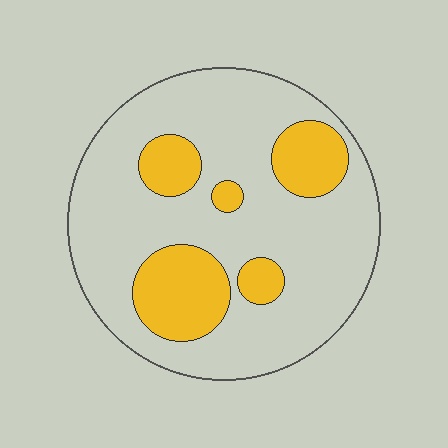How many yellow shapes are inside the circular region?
5.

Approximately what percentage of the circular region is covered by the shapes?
Approximately 25%.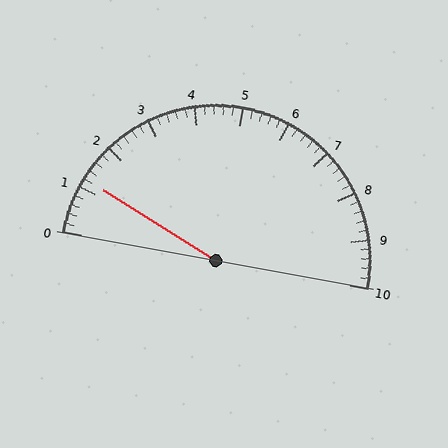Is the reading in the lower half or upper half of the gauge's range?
The reading is in the lower half of the range (0 to 10).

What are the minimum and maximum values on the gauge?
The gauge ranges from 0 to 10.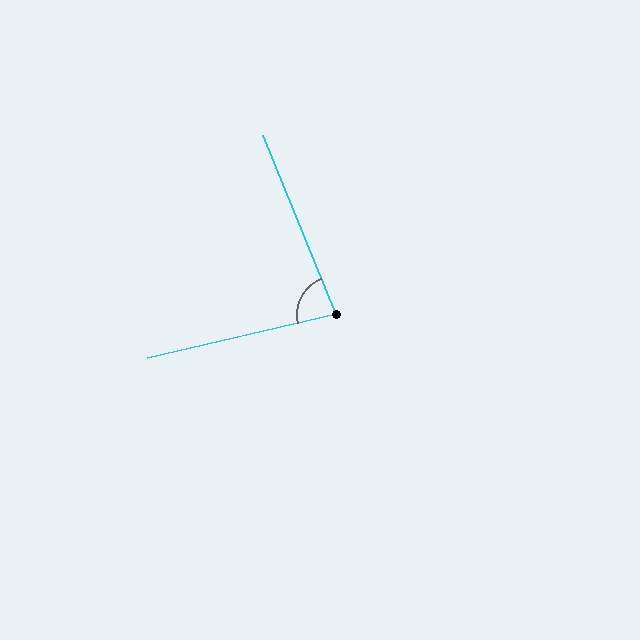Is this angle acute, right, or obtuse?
It is acute.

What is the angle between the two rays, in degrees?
Approximately 81 degrees.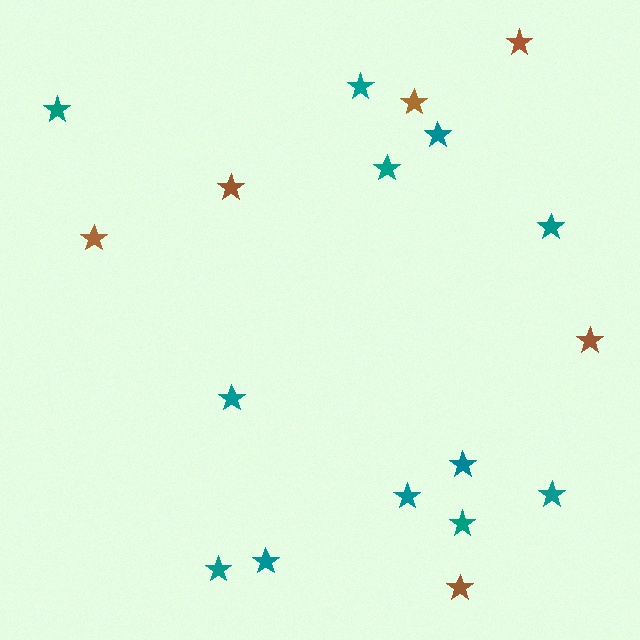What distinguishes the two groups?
There are 2 groups: one group of teal stars (12) and one group of brown stars (6).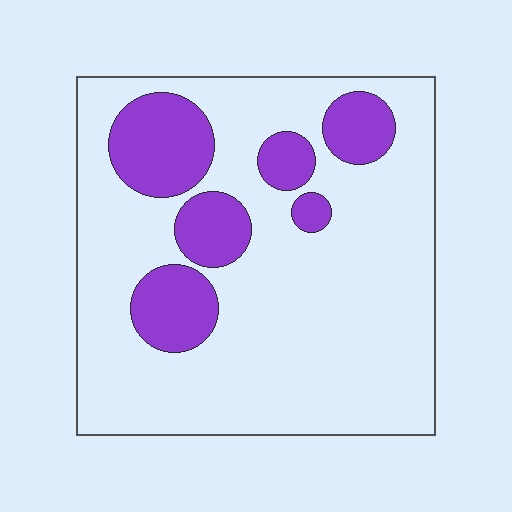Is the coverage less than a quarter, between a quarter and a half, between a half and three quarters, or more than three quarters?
Less than a quarter.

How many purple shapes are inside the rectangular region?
6.